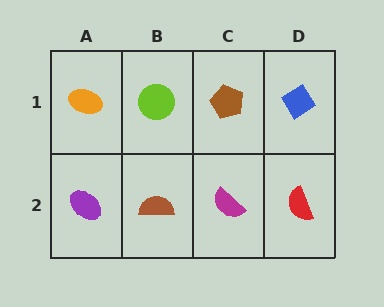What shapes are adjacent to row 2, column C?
A brown pentagon (row 1, column C), a brown semicircle (row 2, column B), a red semicircle (row 2, column D).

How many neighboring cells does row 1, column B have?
3.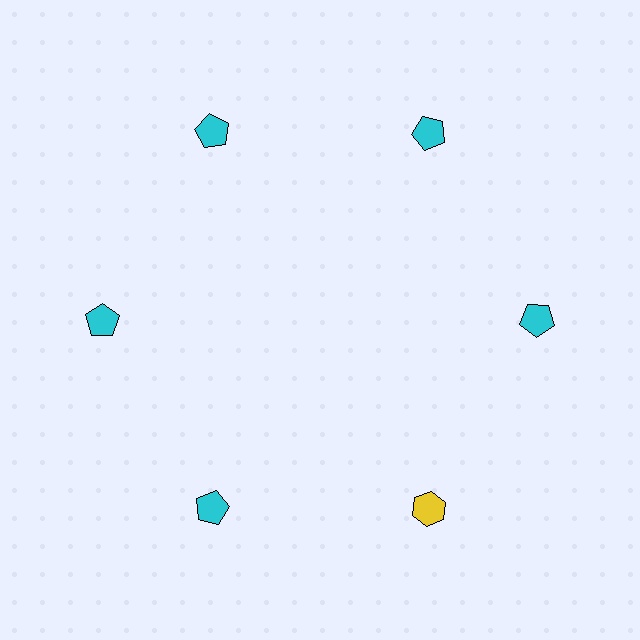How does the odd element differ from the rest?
It differs in both color (yellow instead of cyan) and shape (hexagon instead of pentagon).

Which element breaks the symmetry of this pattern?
The yellow hexagon at roughly the 5 o'clock position breaks the symmetry. All other shapes are cyan pentagons.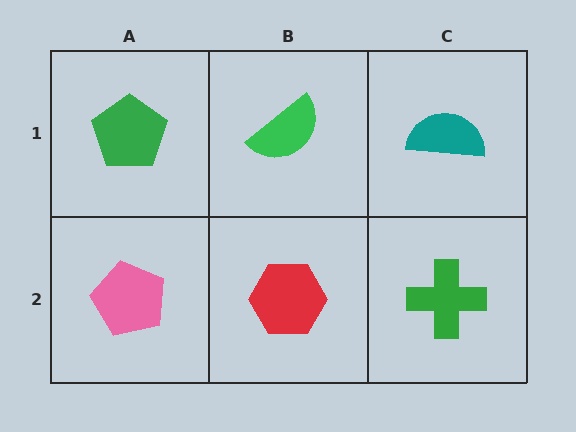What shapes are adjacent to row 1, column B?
A red hexagon (row 2, column B), a green pentagon (row 1, column A), a teal semicircle (row 1, column C).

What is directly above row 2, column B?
A green semicircle.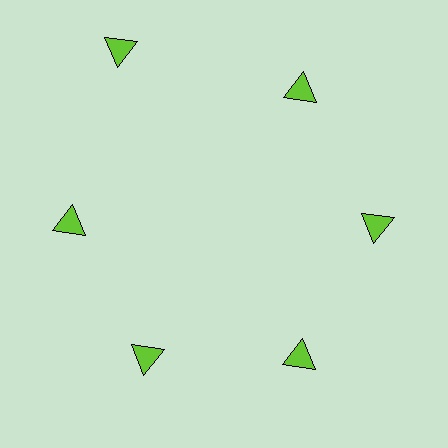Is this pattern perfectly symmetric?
No. The 6 lime triangles are arranged in a ring, but one element near the 11 o'clock position is pushed outward from the center, breaking the 6-fold rotational symmetry.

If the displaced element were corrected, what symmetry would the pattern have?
It would have 6-fold rotational symmetry — the pattern would map onto itself every 60 degrees.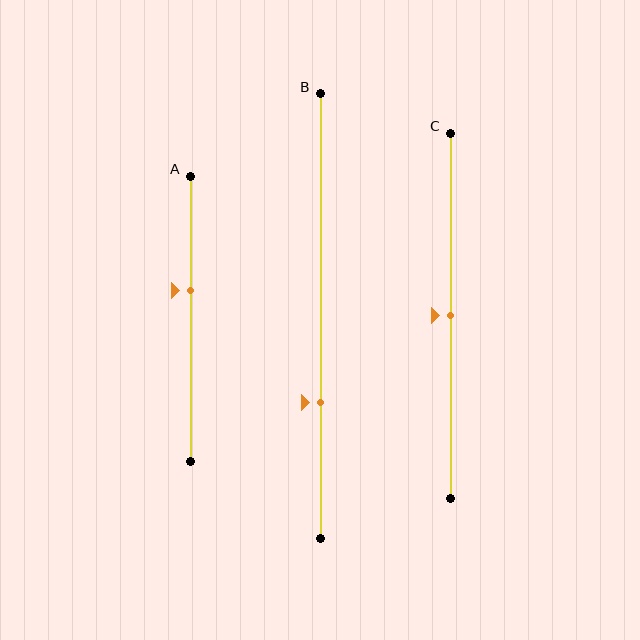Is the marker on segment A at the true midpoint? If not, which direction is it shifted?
No, the marker on segment A is shifted upward by about 10% of the segment length.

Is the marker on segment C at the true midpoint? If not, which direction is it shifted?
Yes, the marker on segment C is at the true midpoint.